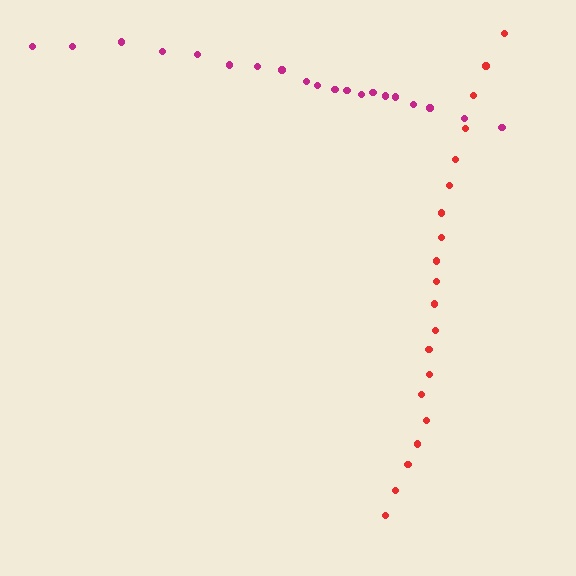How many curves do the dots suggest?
There are 2 distinct paths.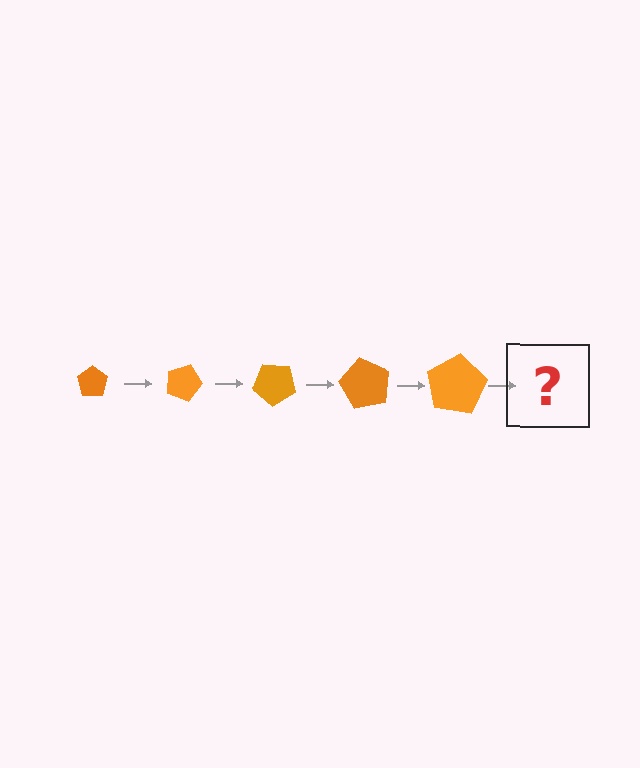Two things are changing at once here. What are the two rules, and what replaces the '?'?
The two rules are that the pentagon grows larger each step and it rotates 20 degrees each step. The '?' should be a pentagon, larger than the previous one and rotated 100 degrees from the start.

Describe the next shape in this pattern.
It should be a pentagon, larger than the previous one and rotated 100 degrees from the start.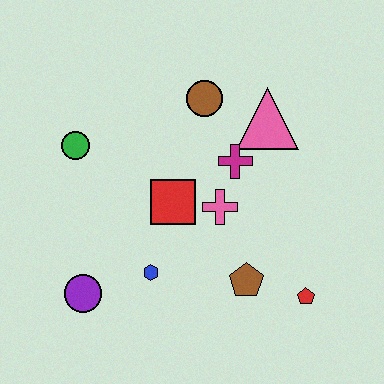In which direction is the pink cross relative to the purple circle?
The pink cross is to the right of the purple circle.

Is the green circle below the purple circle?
No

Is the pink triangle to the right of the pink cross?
Yes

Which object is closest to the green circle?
The red square is closest to the green circle.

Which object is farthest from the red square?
The red pentagon is farthest from the red square.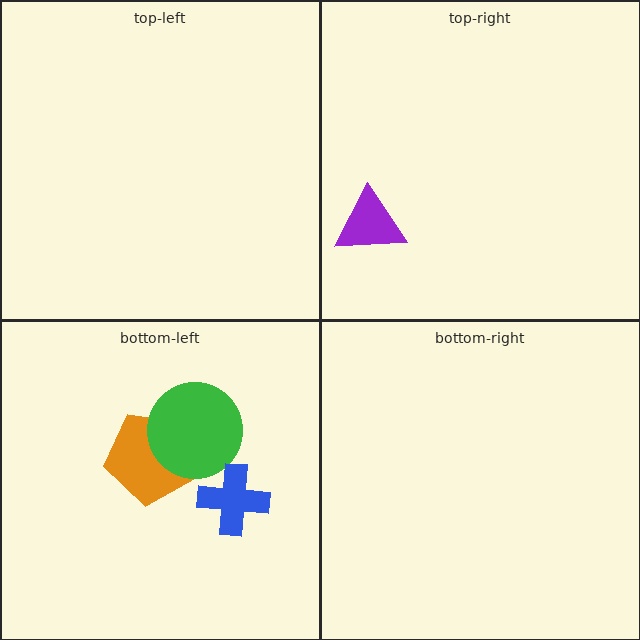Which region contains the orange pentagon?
The bottom-left region.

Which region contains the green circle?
The bottom-left region.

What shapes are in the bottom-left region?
The orange pentagon, the green circle, the blue cross.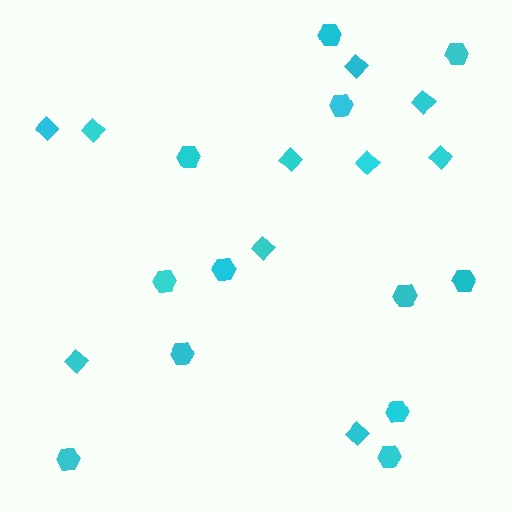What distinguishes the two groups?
There are 2 groups: one group of diamonds (10) and one group of hexagons (12).